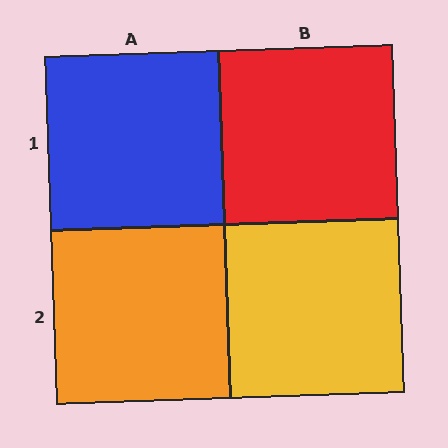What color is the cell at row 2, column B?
Yellow.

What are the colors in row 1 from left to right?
Blue, red.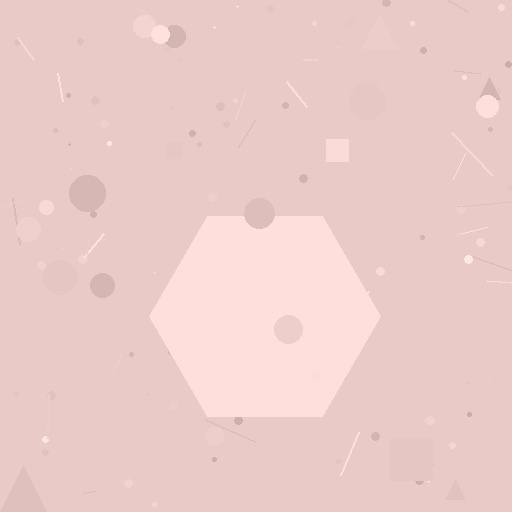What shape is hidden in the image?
A hexagon is hidden in the image.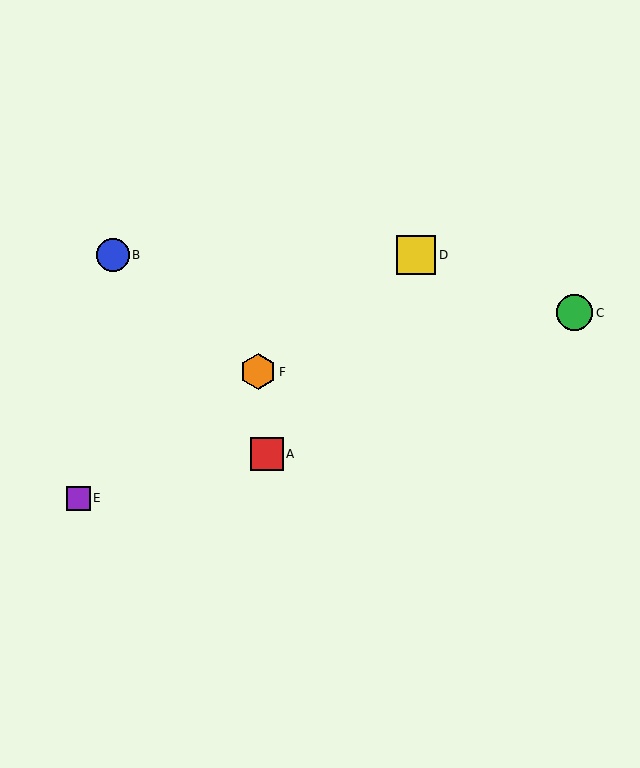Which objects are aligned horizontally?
Objects B, D are aligned horizontally.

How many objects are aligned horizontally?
2 objects (B, D) are aligned horizontally.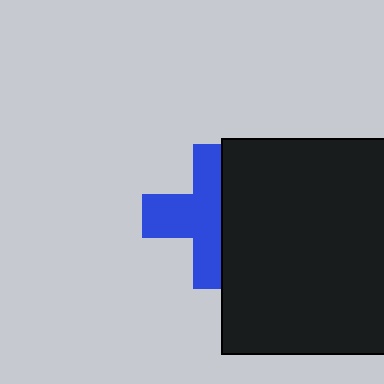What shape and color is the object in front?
The object in front is a black square.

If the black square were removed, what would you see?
You would see the complete blue cross.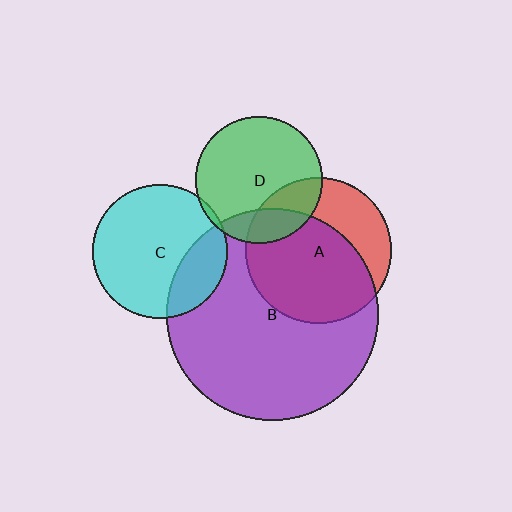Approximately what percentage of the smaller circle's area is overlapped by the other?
Approximately 5%.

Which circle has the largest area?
Circle B (purple).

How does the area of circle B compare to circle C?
Approximately 2.5 times.